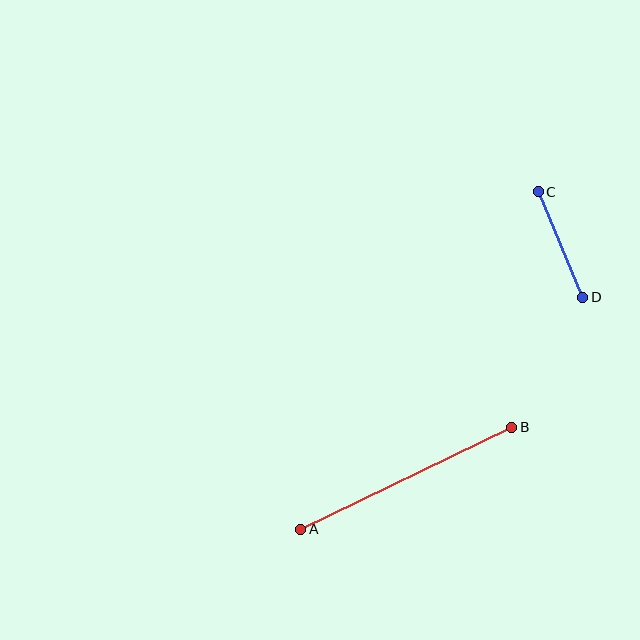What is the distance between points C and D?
The distance is approximately 114 pixels.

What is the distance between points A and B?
The distance is approximately 235 pixels.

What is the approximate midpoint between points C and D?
The midpoint is at approximately (561, 245) pixels.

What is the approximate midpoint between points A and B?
The midpoint is at approximately (406, 478) pixels.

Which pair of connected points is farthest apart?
Points A and B are farthest apart.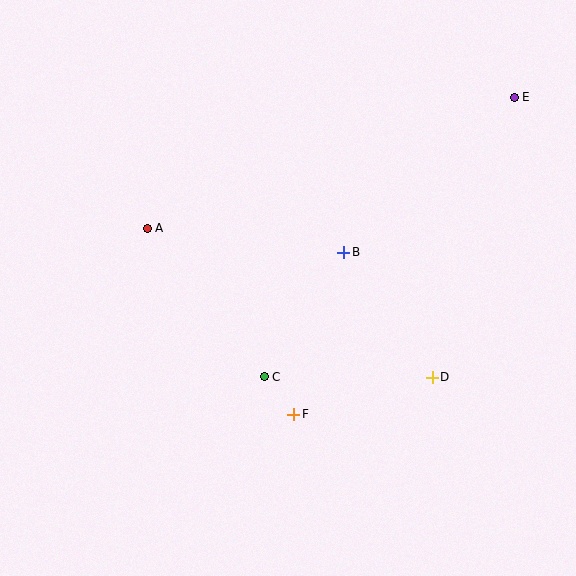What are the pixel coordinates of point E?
Point E is at (514, 97).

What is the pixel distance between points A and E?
The distance between A and E is 389 pixels.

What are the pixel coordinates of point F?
Point F is at (294, 414).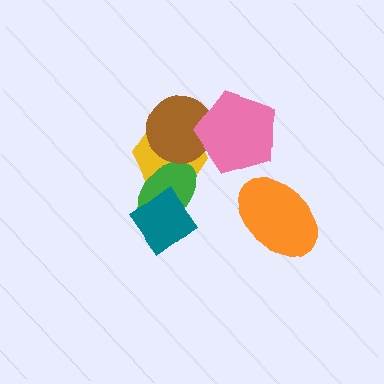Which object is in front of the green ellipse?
The teal diamond is in front of the green ellipse.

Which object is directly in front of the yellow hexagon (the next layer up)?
The green ellipse is directly in front of the yellow hexagon.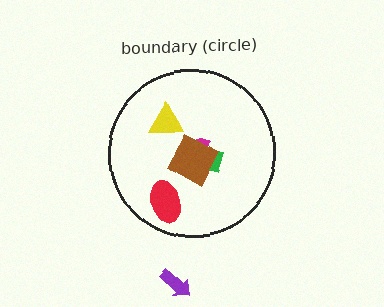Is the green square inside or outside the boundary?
Inside.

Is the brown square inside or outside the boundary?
Inside.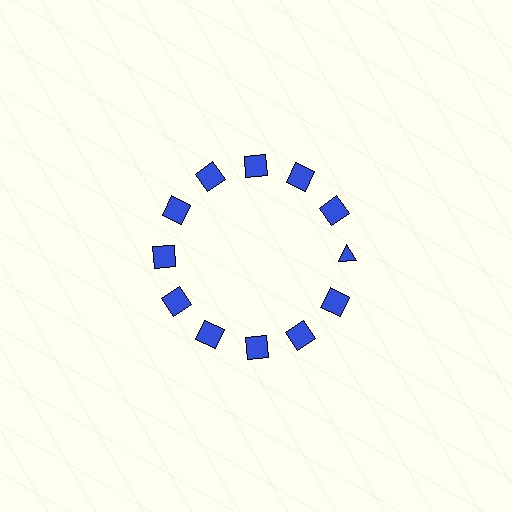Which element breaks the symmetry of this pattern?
The blue triangle at roughly the 3 o'clock position breaks the symmetry. All other shapes are blue squares.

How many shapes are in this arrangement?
There are 12 shapes arranged in a ring pattern.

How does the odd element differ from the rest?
It has a different shape: triangle instead of square.